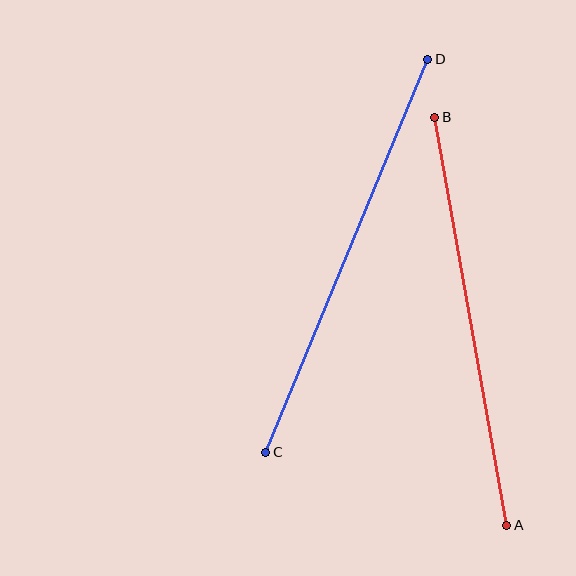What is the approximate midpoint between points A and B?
The midpoint is at approximately (471, 321) pixels.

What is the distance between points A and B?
The distance is approximately 414 pixels.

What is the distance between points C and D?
The distance is approximately 425 pixels.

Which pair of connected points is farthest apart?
Points C and D are farthest apart.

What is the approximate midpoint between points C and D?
The midpoint is at approximately (347, 256) pixels.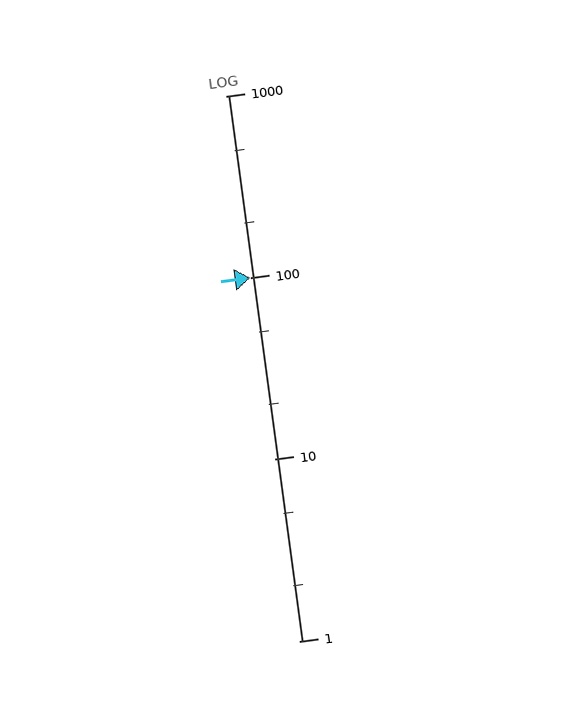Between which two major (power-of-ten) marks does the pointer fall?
The pointer is between 100 and 1000.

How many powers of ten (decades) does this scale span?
The scale spans 3 decades, from 1 to 1000.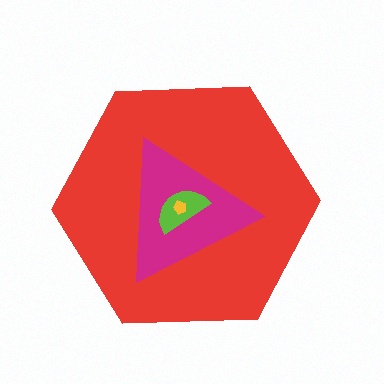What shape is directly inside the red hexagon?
The magenta triangle.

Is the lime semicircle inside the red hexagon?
Yes.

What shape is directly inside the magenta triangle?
The lime semicircle.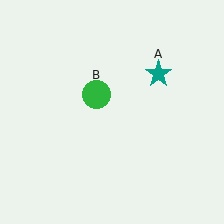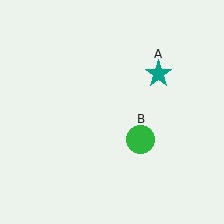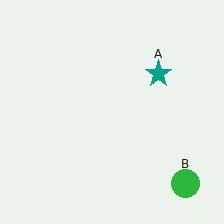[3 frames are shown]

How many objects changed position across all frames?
1 object changed position: green circle (object B).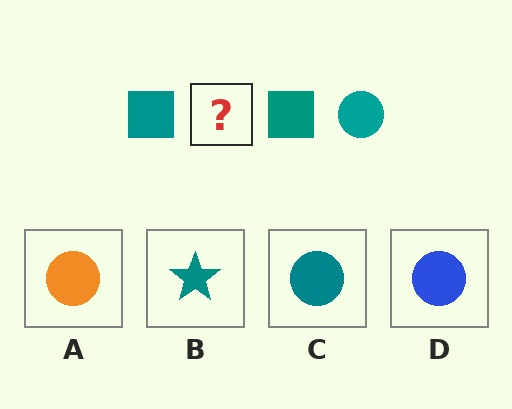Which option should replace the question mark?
Option C.